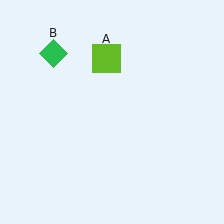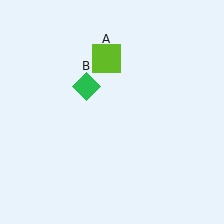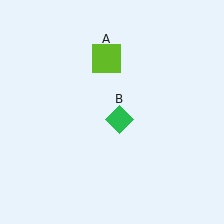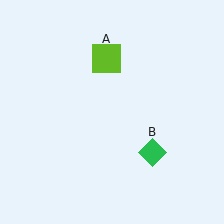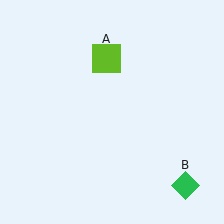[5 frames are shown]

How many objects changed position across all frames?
1 object changed position: green diamond (object B).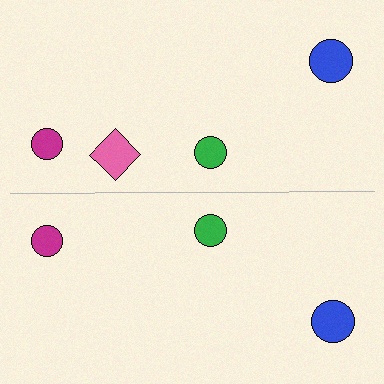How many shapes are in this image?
There are 7 shapes in this image.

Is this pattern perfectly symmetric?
No, the pattern is not perfectly symmetric. A pink diamond is missing from the bottom side.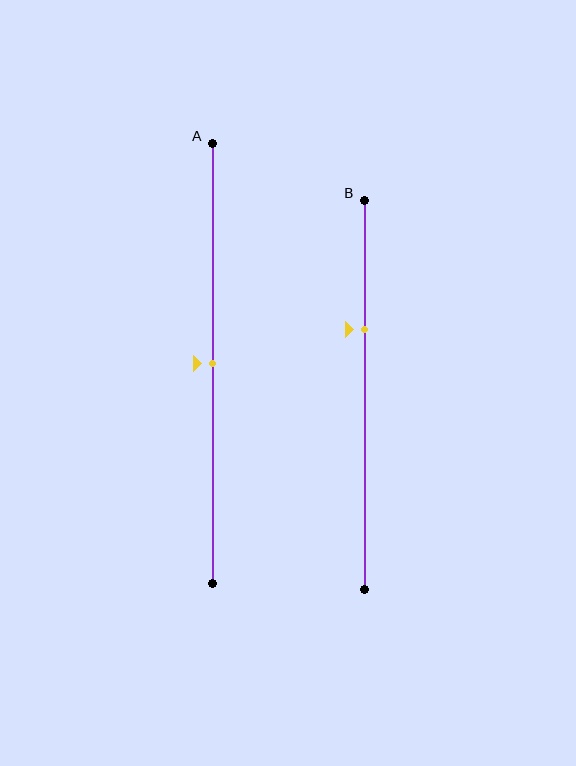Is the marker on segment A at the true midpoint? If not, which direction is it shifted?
Yes, the marker on segment A is at the true midpoint.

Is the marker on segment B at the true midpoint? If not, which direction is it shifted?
No, the marker on segment B is shifted upward by about 17% of the segment length.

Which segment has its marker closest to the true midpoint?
Segment A has its marker closest to the true midpoint.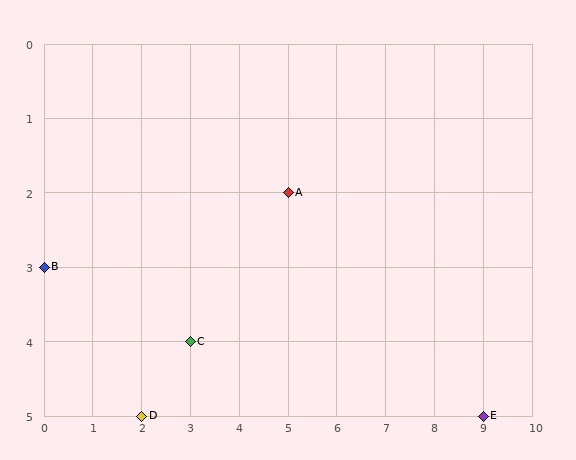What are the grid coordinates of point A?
Point A is at grid coordinates (5, 2).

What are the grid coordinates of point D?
Point D is at grid coordinates (2, 5).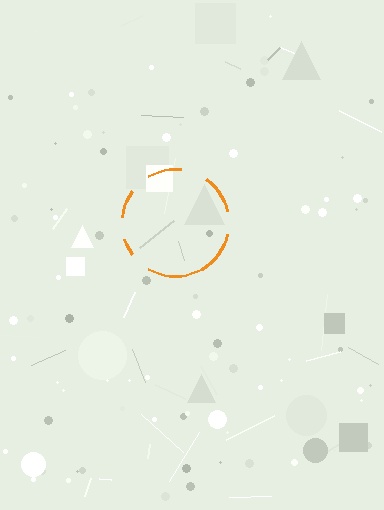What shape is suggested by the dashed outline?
The dashed outline suggests a circle.